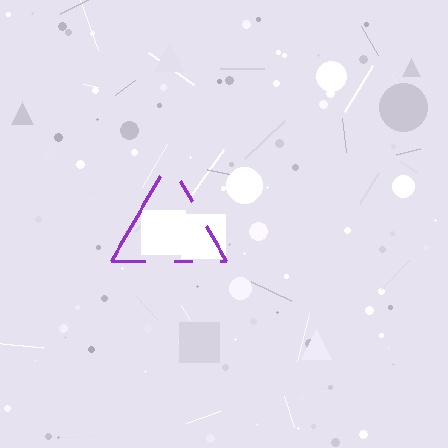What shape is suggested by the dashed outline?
The dashed outline suggests a triangle.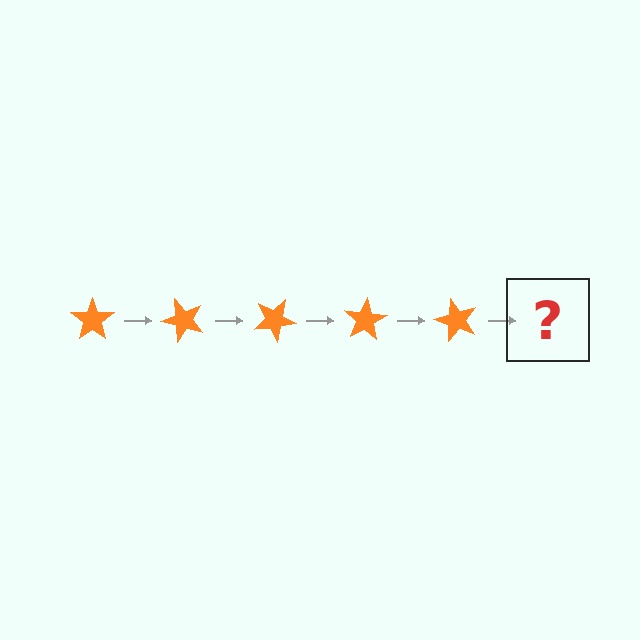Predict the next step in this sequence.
The next step is an orange star rotated 250 degrees.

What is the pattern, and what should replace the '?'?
The pattern is that the star rotates 50 degrees each step. The '?' should be an orange star rotated 250 degrees.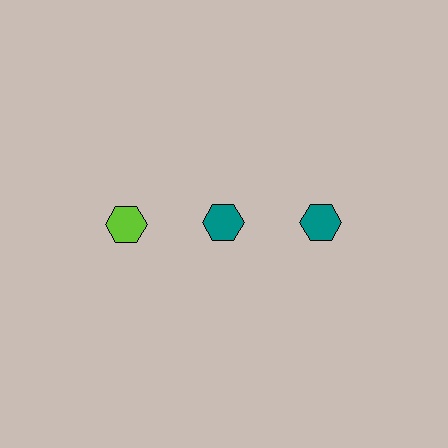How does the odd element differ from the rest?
It has a different color: lime instead of teal.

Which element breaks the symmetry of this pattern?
The lime hexagon in the top row, leftmost column breaks the symmetry. All other shapes are teal hexagons.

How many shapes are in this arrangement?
There are 3 shapes arranged in a grid pattern.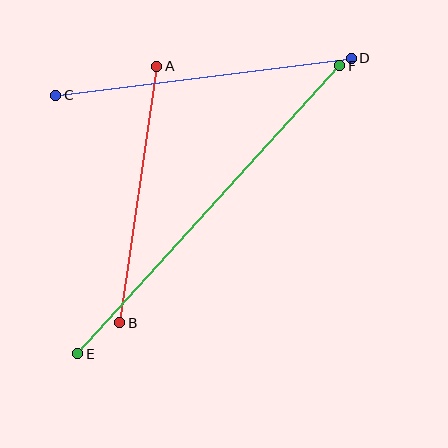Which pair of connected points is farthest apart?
Points E and F are farthest apart.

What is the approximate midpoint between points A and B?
The midpoint is at approximately (138, 194) pixels.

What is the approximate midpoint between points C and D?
The midpoint is at approximately (203, 77) pixels.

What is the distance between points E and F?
The distance is approximately 390 pixels.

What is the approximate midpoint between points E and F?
The midpoint is at approximately (209, 210) pixels.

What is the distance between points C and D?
The distance is approximately 298 pixels.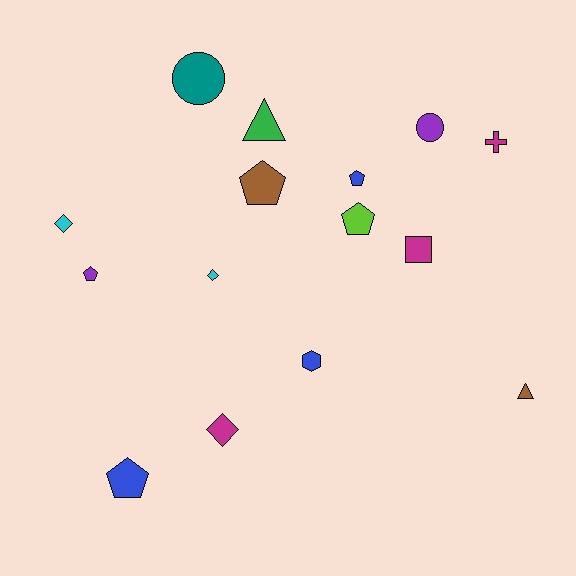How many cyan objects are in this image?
There are 2 cyan objects.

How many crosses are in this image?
There is 1 cross.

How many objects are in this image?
There are 15 objects.